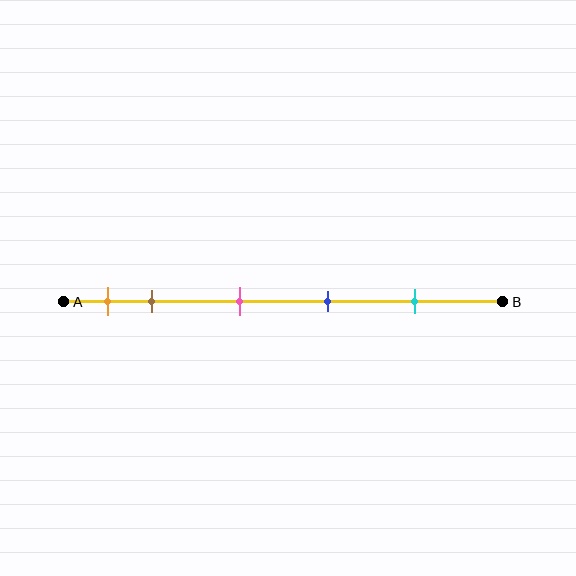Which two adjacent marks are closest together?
The orange and brown marks are the closest adjacent pair.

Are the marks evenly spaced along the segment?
No, the marks are not evenly spaced.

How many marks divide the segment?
There are 5 marks dividing the segment.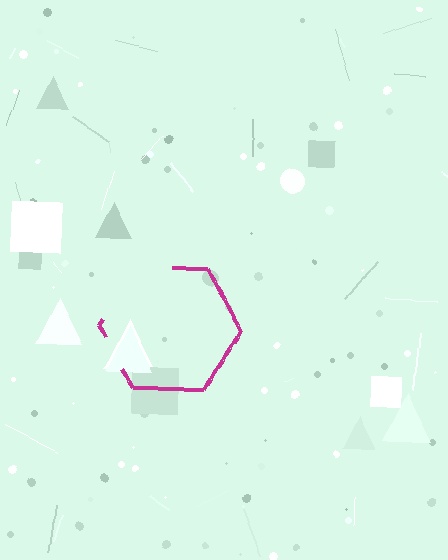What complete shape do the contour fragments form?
The contour fragments form a hexagon.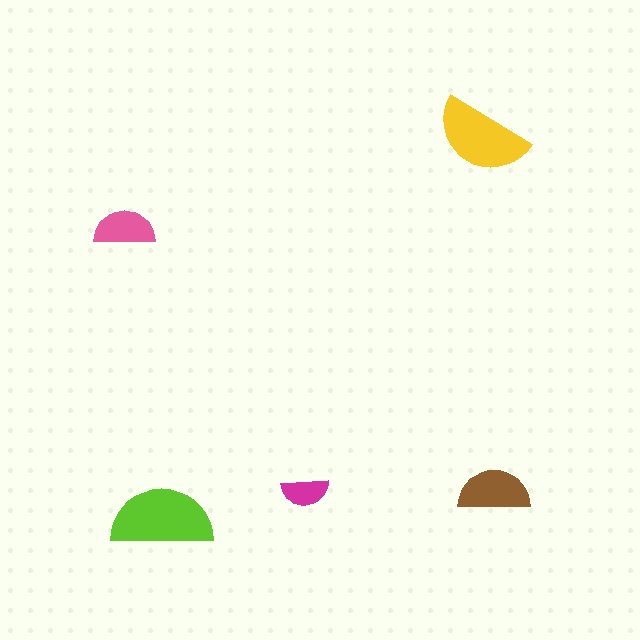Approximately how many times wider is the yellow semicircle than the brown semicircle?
About 1.5 times wider.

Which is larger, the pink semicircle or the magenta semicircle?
The pink one.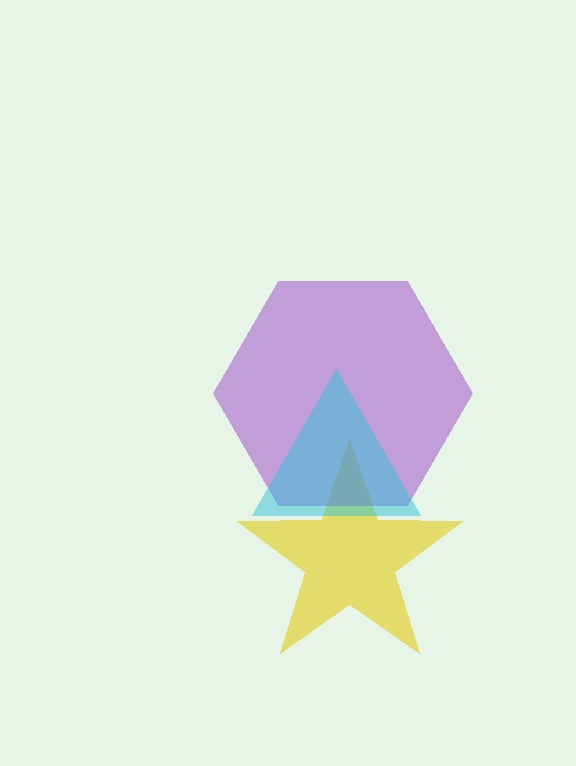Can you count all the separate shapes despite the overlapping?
Yes, there are 3 separate shapes.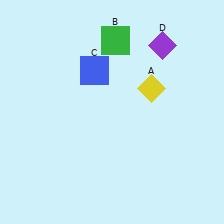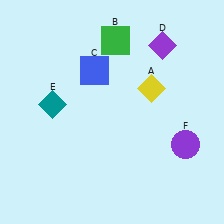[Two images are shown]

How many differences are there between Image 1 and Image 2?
There are 2 differences between the two images.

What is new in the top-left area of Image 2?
A teal diamond (E) was added in the top-left area of Image 2.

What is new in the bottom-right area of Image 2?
A purple circle (F) was added in the bottom-right area of Image 2.